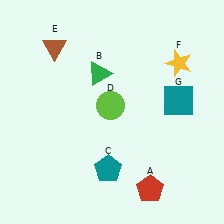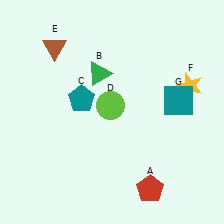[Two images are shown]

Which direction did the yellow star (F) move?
The yellow star (F) moved down.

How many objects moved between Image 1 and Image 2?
2 objects moved between the two images.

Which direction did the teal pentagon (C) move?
The teal pentagon (C) moved up.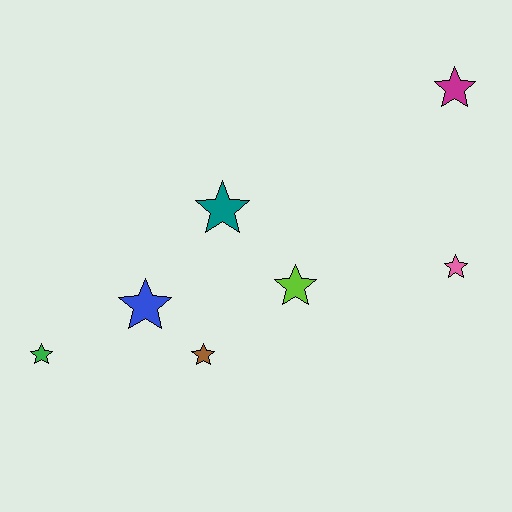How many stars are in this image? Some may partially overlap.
There are 7 stars.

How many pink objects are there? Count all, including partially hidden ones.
There is 1 pink object.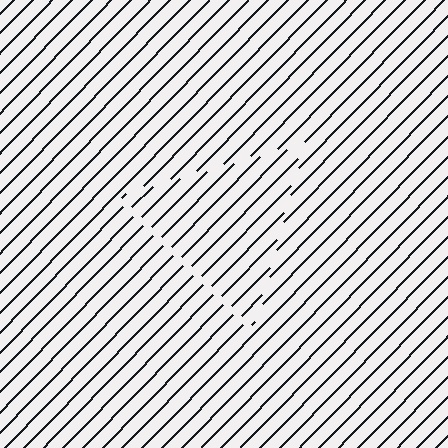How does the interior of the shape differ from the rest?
The interior of the shape contains the same grating, shifted by half a period — the contour is defined by the phase discontinuity where line-ends from the inner and outer gratings abut.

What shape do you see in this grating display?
An illusory triangle. The interior of the shape contains the same grating, shifted by half a period — the contour is defined by the phase discontinuity where line-ends from the inner and outer gratings abut.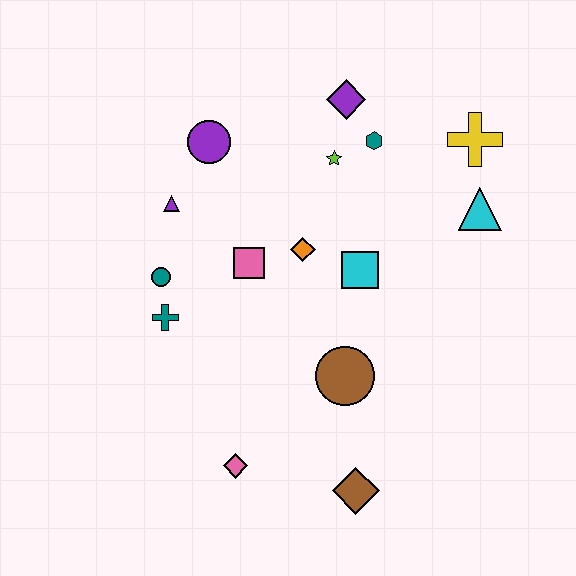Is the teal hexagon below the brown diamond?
No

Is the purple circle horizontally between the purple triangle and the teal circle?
No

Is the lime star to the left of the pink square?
No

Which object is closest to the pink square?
The orange diamond is closest to the pink square.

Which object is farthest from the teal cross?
The yellow cross is farthest from the teal cross.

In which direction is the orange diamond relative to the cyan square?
The orange diamond is to the left of the cyan square.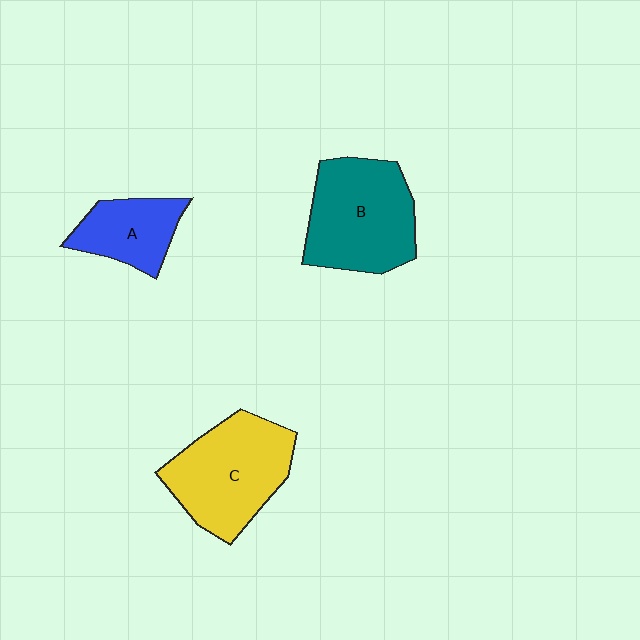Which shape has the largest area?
Shape B (teal).